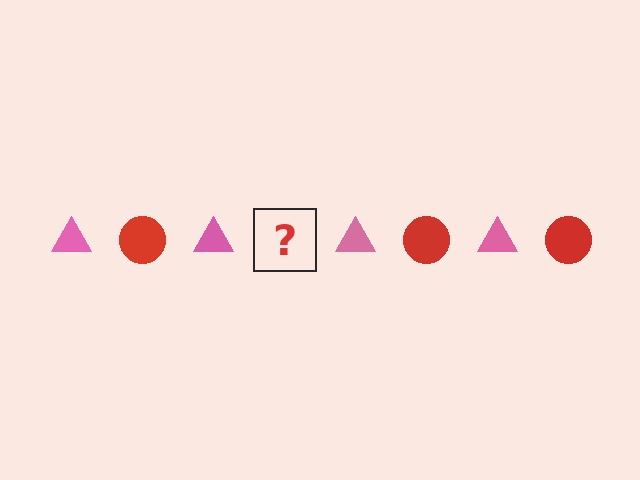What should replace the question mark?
The question mark should be replaced with a red circle.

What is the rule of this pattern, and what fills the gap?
The rule is that the pattern alternates between pink triangle and red circle. The gap should be filled with a red circle.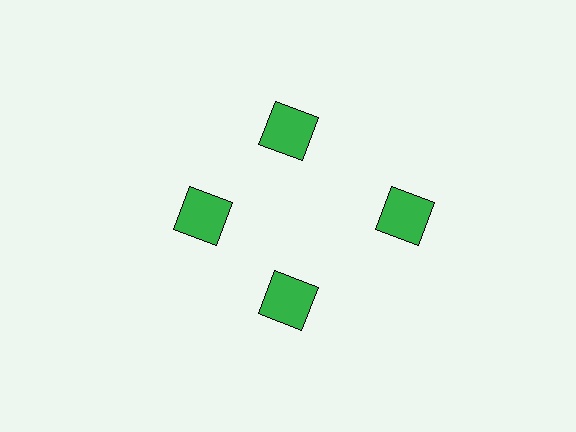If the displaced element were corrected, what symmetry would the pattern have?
It would have 4-fold rotational symmetry — the pattern would map onto itself every 90 degrees.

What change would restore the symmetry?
The symmetry would be restored by moving it inward, back onto the ring so that all 4 squares sit at equal angles and equal distance from the center.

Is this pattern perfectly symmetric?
No. The 4 green squares are arranged in a ring, but one element near the 3 o'clock position is pushed outward from the center, breaking the 4-fold rotational symmetry.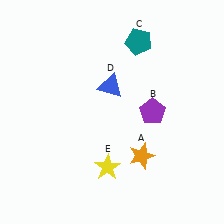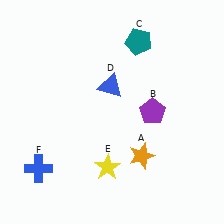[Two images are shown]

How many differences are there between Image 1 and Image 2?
There is 1 difference between the two images.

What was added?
A blue cross (F) was added in Image 2.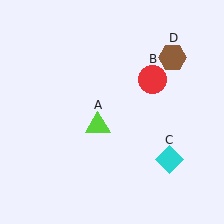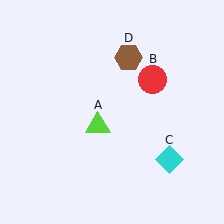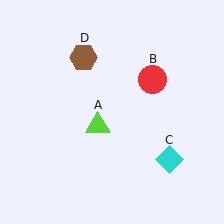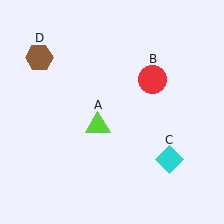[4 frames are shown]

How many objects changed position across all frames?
1 object changed position: brown hexagon (object D).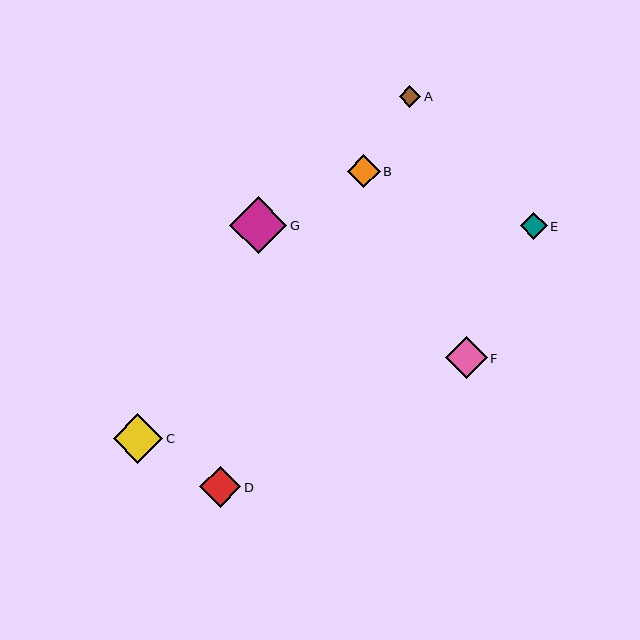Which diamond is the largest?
Diamond G is the largest with a size of approximately 57 pixels.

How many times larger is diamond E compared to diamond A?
Diamond E is approximately 1.2 times the size of diamond A.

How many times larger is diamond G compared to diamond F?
Diamond G is approximately 1.4 times the size of diamond F.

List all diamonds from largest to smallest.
From largest to smallest: G, C, F, D, B, E, A.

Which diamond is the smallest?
Diamond A is the smallest with a size of approximately 22 pixels.